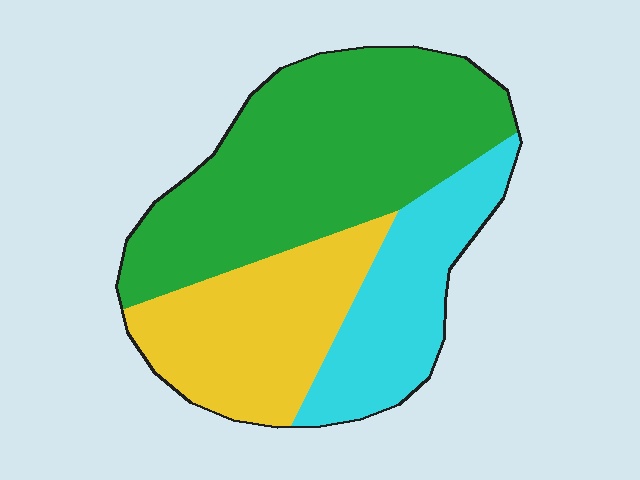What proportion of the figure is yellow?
Yellow covers around 25% of the figure.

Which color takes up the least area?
Cyan, at roughly 25%.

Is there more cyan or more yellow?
Yellow.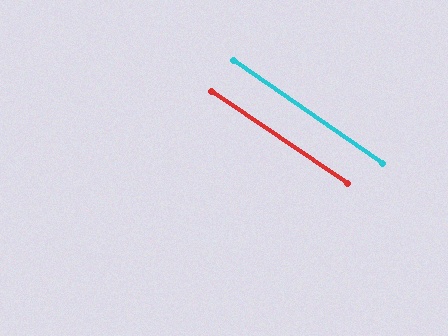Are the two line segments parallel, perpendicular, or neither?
Parallel — their directions differ by only 0.9°.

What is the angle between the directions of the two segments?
Approximately 1 degree.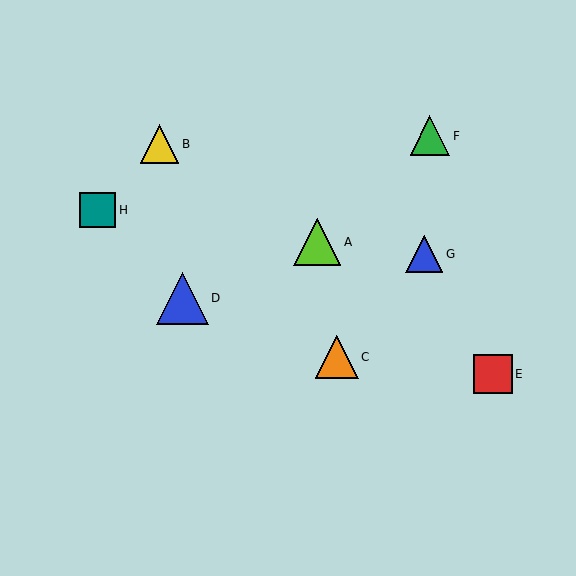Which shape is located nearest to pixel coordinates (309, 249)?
The lime triangle (labeled A) at (317, 242) is nearest to that location.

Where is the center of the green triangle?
The center of the green triangle is at (430, 136).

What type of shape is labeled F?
Shape F is a green triangle.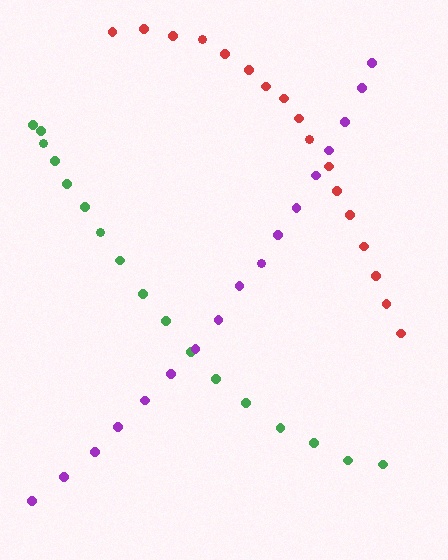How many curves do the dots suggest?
There are 3 distinct paths.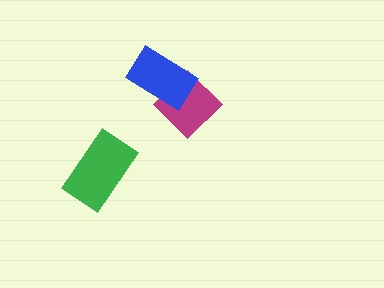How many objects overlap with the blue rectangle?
1 object overlaps with the blue rectangle.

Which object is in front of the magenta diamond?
The blue rectangle is in front of the magenta diamond.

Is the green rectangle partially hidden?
No, no other shape covers it.